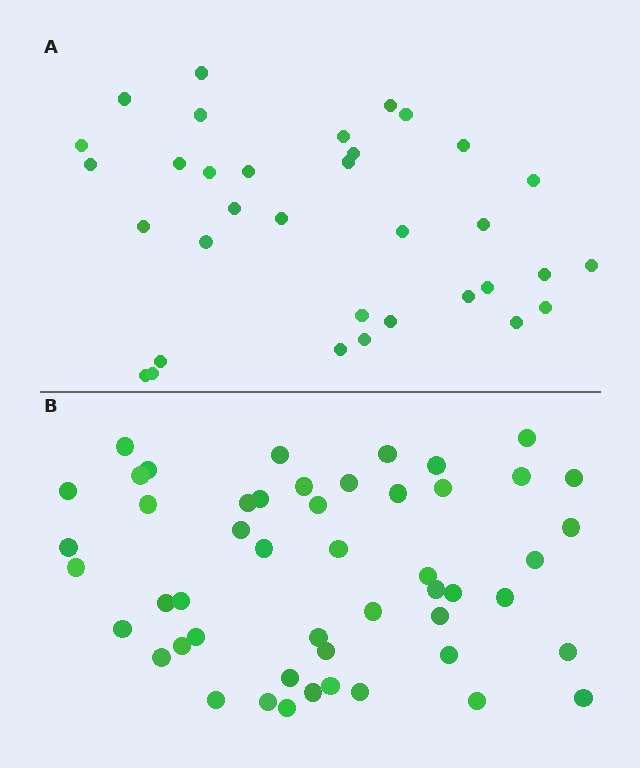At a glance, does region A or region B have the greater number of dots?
Region B (the bottom region) has more dots.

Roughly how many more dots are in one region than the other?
Region B has approximately 15 more dots than region A.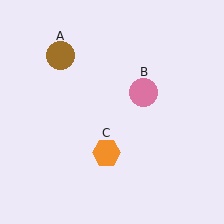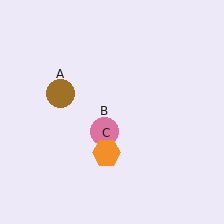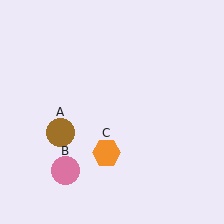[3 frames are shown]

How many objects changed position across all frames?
2 objects changed position: brown circle (object A), pink circle (object B).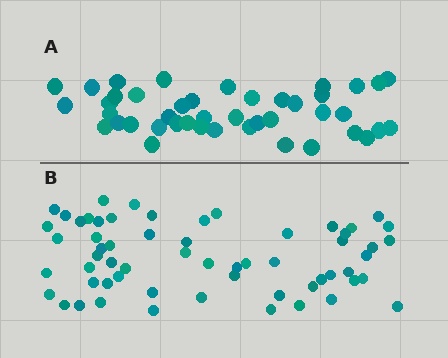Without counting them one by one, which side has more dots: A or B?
Region B (the bottom region) has more dots.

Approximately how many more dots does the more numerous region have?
Region B has approximately 15 more dots than region A.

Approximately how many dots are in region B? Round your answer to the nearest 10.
About 60 dots.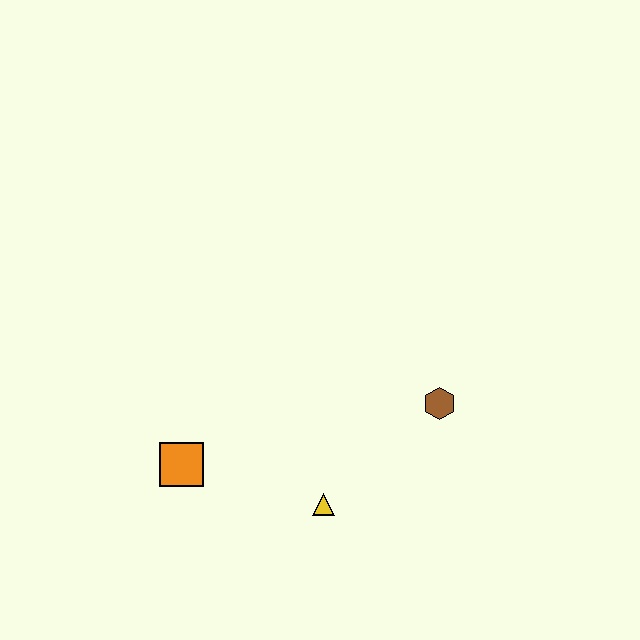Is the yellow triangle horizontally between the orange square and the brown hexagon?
Yes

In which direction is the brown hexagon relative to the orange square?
The brown hexagon is to the right of the orange square.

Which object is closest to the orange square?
The yellow triangle is closest to the orange square.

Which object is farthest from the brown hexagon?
The orange square is farthest from the brown hexagon.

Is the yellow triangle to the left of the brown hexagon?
Yes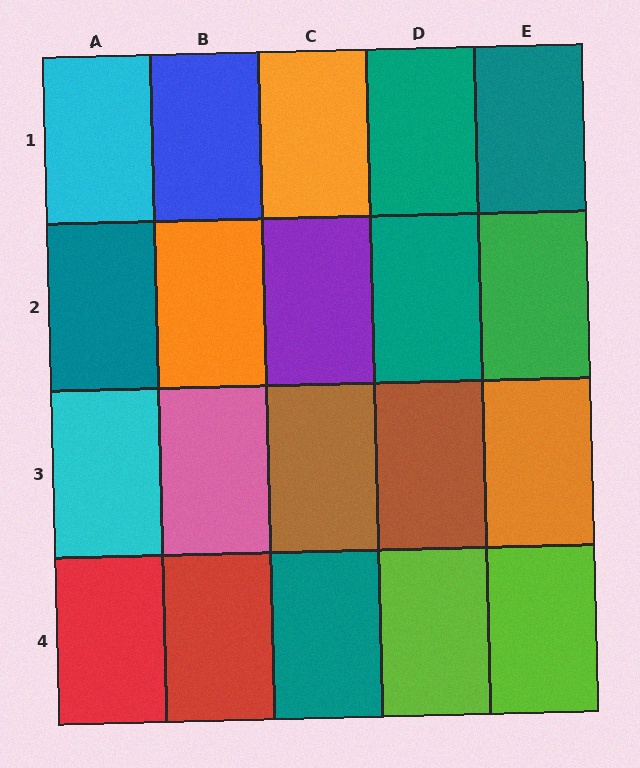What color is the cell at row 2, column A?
Teal.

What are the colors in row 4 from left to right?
Red, red, teal, lime, lime.